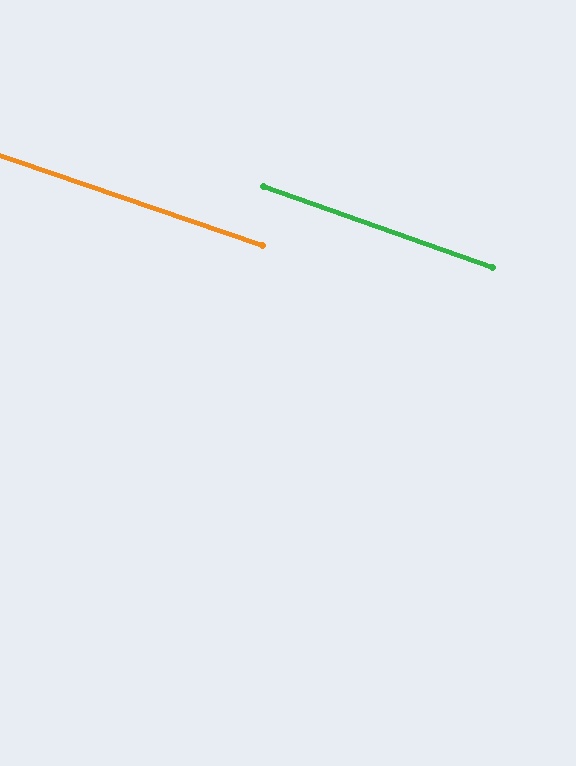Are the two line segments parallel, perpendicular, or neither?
Parallel — their directions differ by only 0.6°.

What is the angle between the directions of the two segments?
Approximately 1 degree.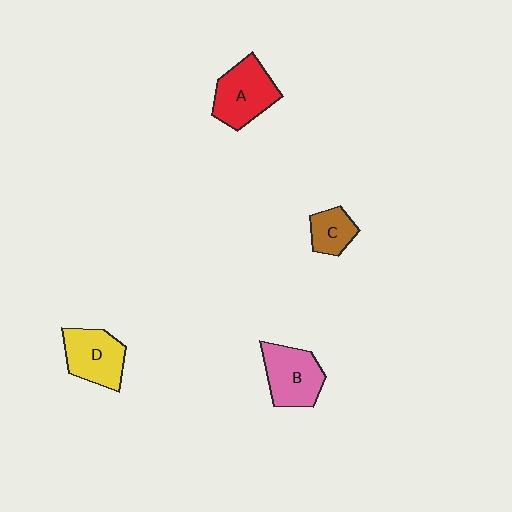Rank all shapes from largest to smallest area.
From largest to smallest: A (red), B (pink), D (yellow), C (brown).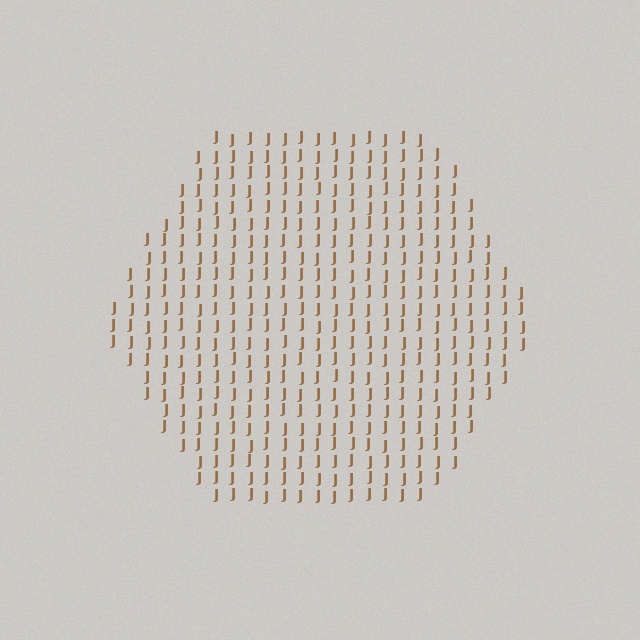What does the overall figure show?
The overall figure shows a hexagon.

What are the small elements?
The small elements are letter J's.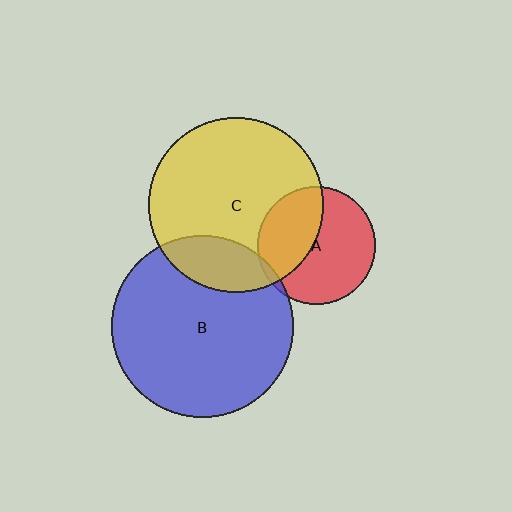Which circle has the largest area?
Circle B (blue).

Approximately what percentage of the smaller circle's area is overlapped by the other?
Approximately 5%.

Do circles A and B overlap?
Yes.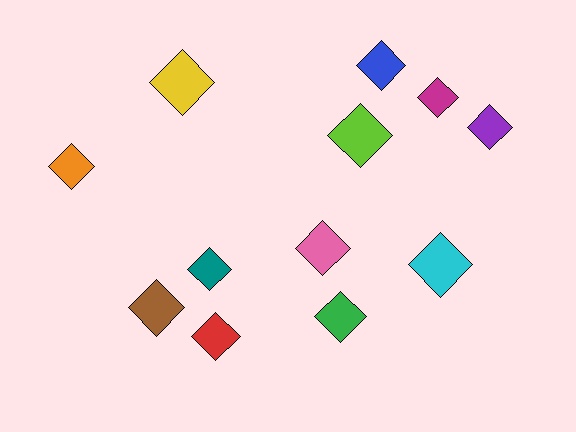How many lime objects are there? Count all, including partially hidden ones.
There is 1 lime object.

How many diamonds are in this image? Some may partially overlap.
There are 12 diamonds.